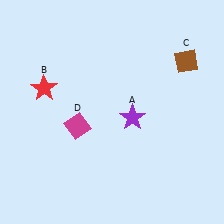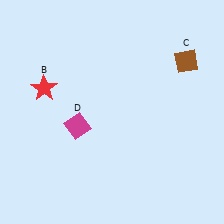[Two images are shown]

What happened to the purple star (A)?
The purple star (A) was removed in Image 2. It was in the bottom-right area of Image 1.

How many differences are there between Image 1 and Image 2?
There is 1 difference between the two images.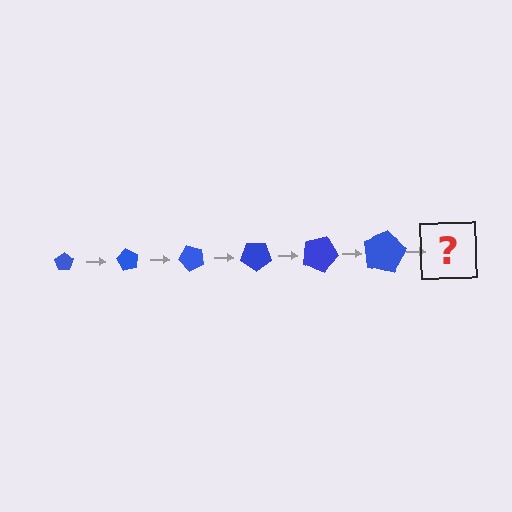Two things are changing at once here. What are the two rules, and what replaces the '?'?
The two rules are that the pentagon grows larger each step and it rotates 60 degrees each step. The '?' should be a pentagon, larger than the previous one and rotated 360 degrees from the start.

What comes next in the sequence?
The next element should be a pentagon, larger than the previous one and rotated 360 degrees from the start.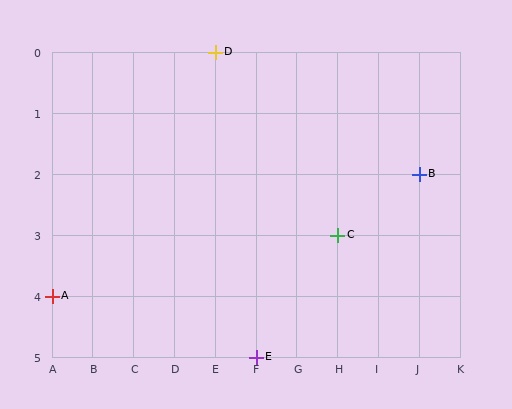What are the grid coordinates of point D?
Point D is at grid coordinates (E, 0).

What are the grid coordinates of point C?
Point C is at grid coordinates (H, 3).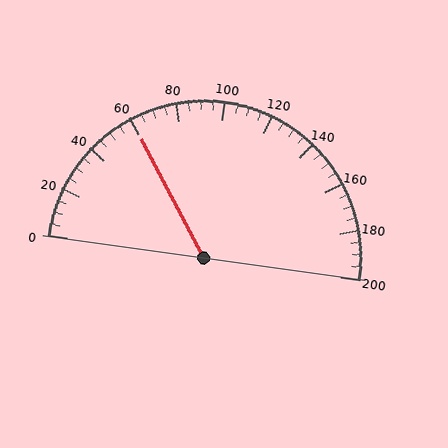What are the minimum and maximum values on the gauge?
The gauge ranges from 0 to 200.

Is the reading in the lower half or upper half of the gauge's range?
The reading is in the lower half of the range (0 to 200).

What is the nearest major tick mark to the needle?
The nearest major tick mark is 60.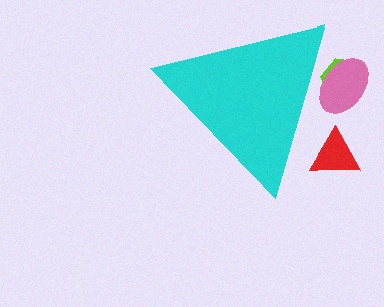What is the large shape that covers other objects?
A cyan triangle.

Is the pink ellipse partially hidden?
Yes, the pink ellipse is partially hidden behind the cyan triangle.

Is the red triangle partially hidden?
Yes, the red triangle is partially hidden behind the cyan triangle.